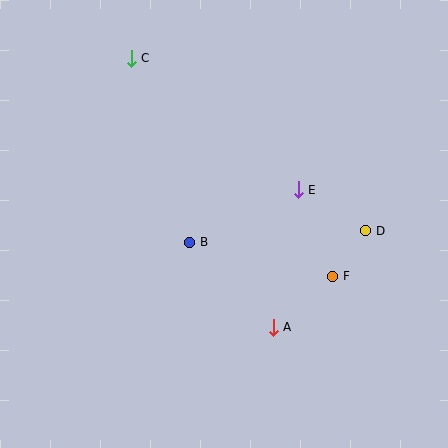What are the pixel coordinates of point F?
Point F is at (333, 276).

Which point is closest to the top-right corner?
Point E is closest to the top-right corner.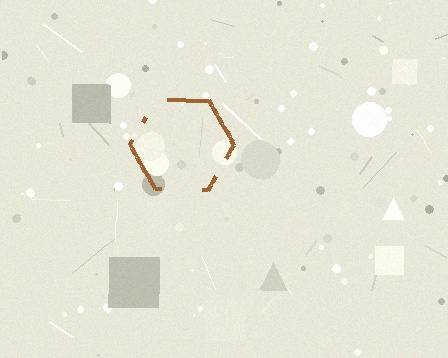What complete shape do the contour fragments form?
The contour fragments form a hexagon.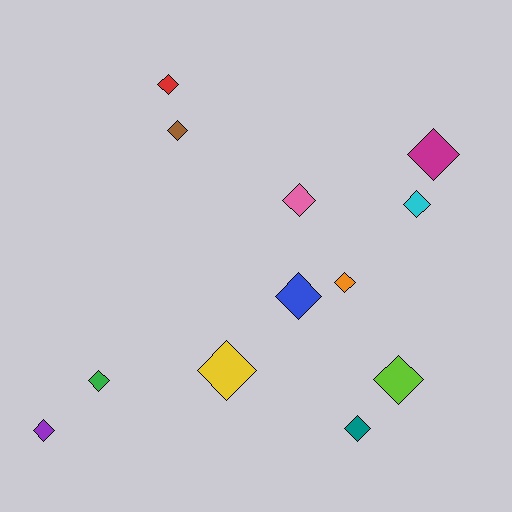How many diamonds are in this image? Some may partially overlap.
There are 12 diamonds.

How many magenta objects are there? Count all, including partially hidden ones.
There is 1 magenta object.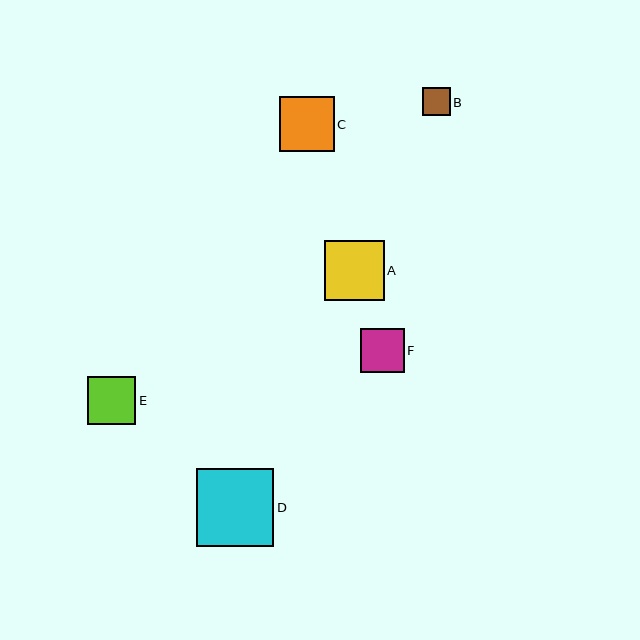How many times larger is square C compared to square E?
Square C is approximately 1.1 times the size of square E.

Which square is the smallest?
Square B is the smallest with a size of approximately 27 pixels.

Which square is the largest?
Square D is the largest with a size of approximately 77 pixels.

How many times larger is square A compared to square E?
Square A is approximately 1.2 times the size of square E.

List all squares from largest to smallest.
From largest to smallest: D, A, C, E, F, B.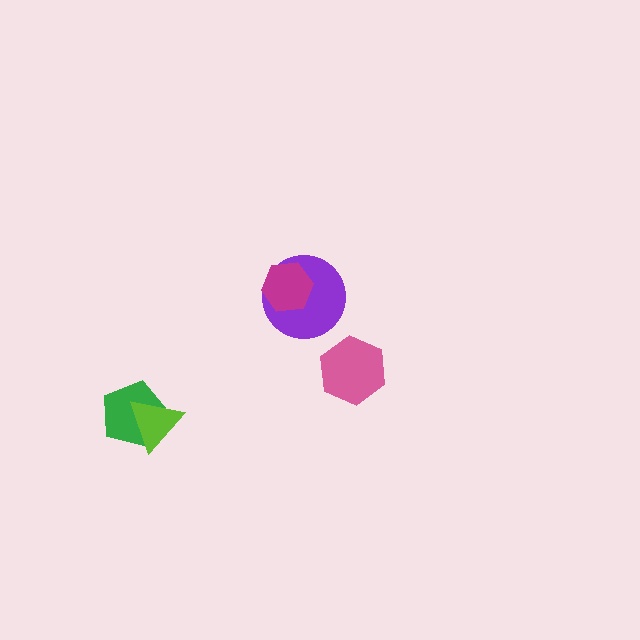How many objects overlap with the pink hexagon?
0 objects overlap with the pink hexagon.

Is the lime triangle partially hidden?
No, no other shape covers it.